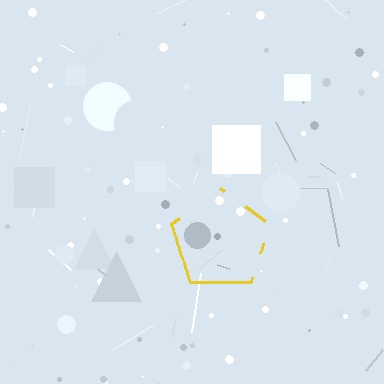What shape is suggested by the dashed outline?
The dashed outline suggests a pentagon.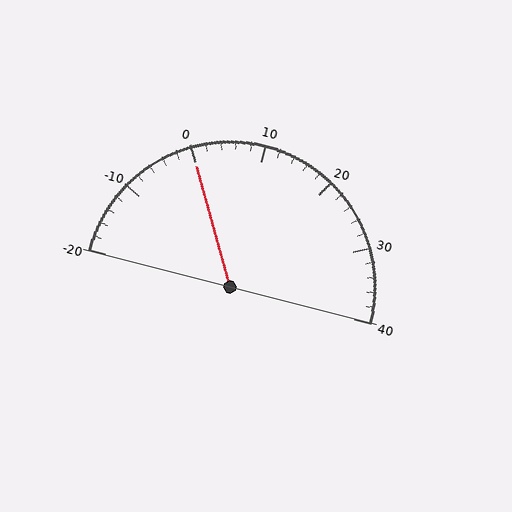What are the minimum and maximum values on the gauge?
The gauge ranges from -20 to 40.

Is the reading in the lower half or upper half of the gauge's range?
The reading is in the lower half of the range (-20 to 40).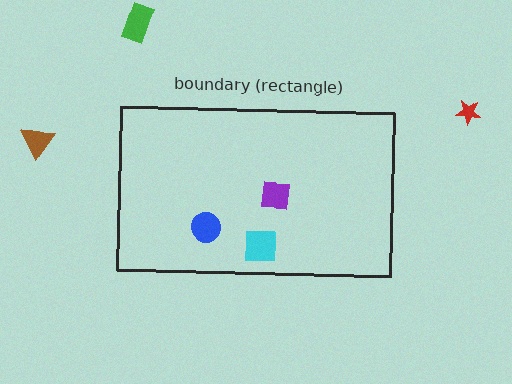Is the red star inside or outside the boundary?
Outside.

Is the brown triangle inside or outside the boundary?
Outside.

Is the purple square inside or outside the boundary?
Inside.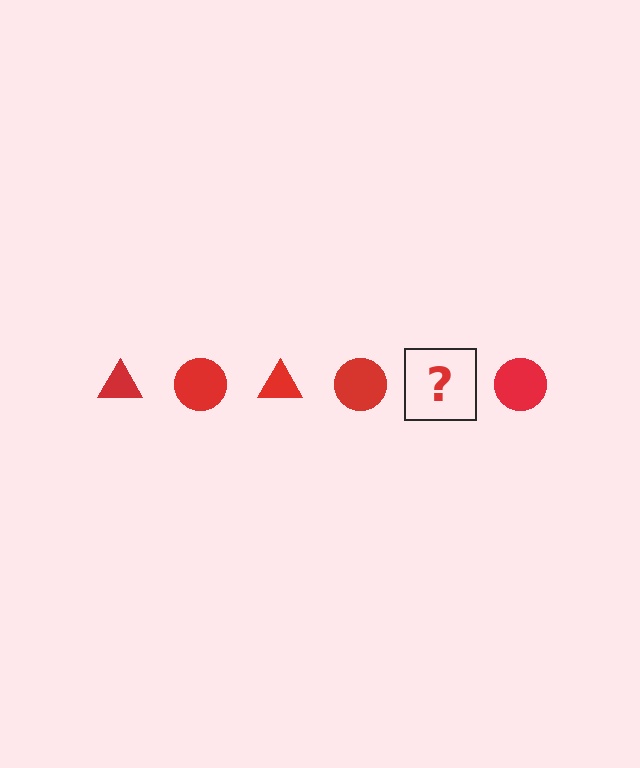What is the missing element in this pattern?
The missing element is a red triangle.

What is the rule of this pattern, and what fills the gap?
The rule is that the pattern cycles through triangle, circle shapes in red. The gap should be filled with a red triangle.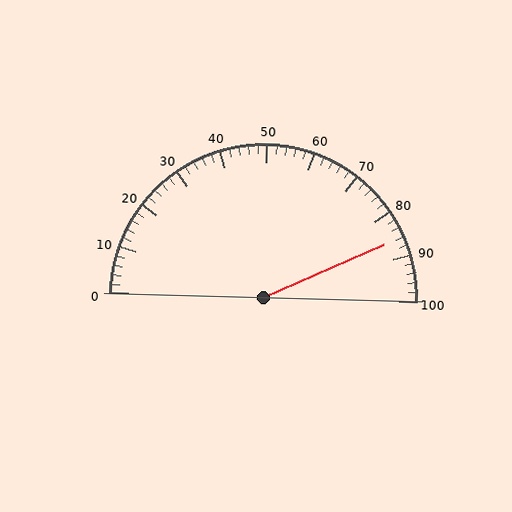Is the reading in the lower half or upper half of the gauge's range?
The reading is in the upper half of the range (0 to 100).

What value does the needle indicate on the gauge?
The needle indicates approximately 86.